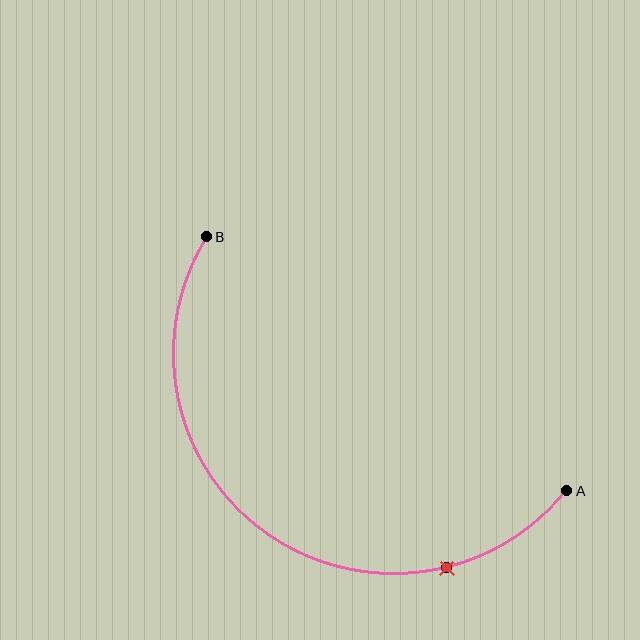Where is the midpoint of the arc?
The arc midpoint is the point on the curve farthest from the straight line joining A and B. It sits below and to the left of that line.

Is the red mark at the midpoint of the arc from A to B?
No. The red mark lies on the arc but is closer to endpoint A. The arc midpoint would be at the point on the curve equidistant along the arc from both A and B.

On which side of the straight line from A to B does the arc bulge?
The arc bulges below and to the left of the straight line connecting A and B.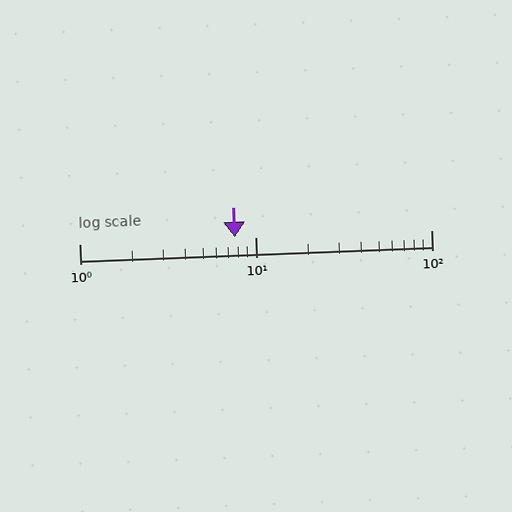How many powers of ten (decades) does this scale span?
The scale spans 2 decades, from 1 to 100.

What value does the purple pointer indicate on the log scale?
The pointer indicates approximately 7.6.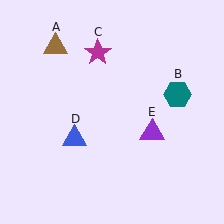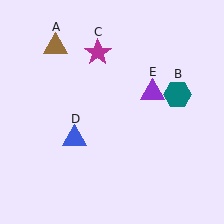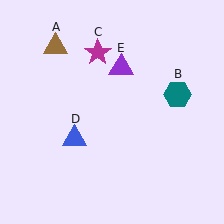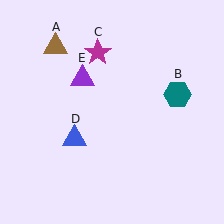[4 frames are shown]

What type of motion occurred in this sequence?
The purple triangle (object E) rotated counterclockwise around the center of the scene.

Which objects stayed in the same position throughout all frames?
Brown triangle (object A) and teal hexagon (object B) and magenta star (object C) and blue triangle (object D) remained stationary.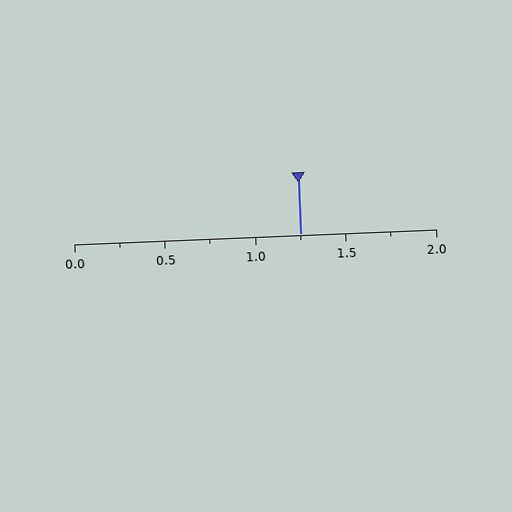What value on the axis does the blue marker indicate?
The marker indicates approximately 1.25.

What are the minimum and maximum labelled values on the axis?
The axis runs from 0.0 to 2.0.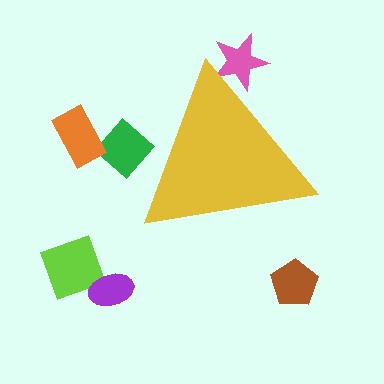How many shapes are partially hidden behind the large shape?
2 shapes are partially hidden.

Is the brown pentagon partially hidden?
No, the brown pentagon is fully visible.